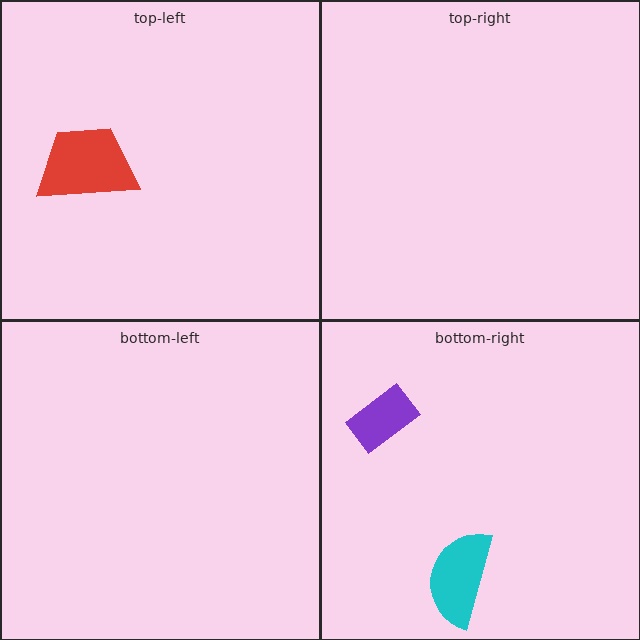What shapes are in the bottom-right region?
The cyan semicircle, the purple rectangle.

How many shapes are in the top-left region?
1.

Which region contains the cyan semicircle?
The bottom-right region.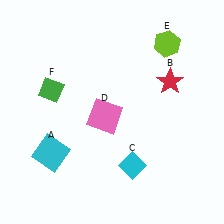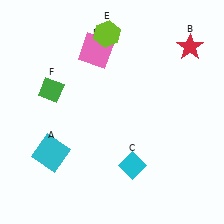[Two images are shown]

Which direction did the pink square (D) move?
The pink square (D) moved up.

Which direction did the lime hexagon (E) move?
The lime hexagon (E) moved left.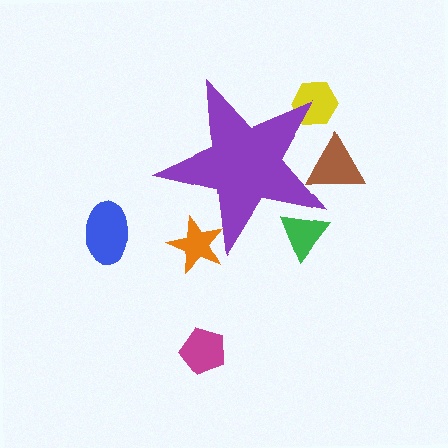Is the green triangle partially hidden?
Yes, the green triangle is partially hidden behind the purple star.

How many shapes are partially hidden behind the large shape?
4 shapes are partially hidden.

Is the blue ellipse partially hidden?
No, the blue ellipse is fully visible.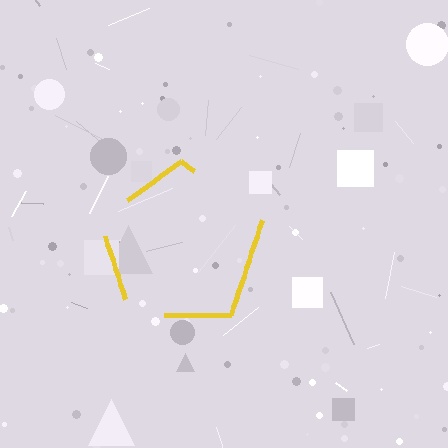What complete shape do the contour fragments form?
The contour fragments form a pentagon.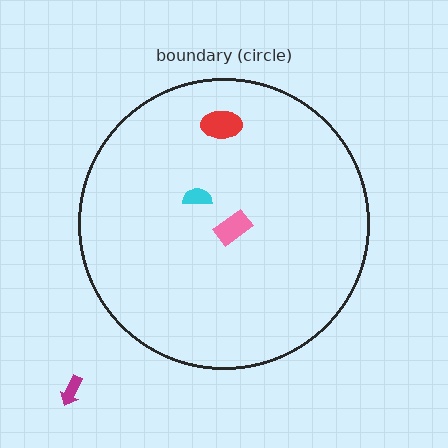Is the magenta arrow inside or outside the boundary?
Outside.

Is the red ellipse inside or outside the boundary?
Inside.